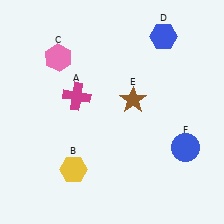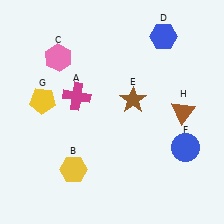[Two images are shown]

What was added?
A yellow pentagon (G), a brown triangle (H) were added in Image 2.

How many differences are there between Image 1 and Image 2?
There are 2 differences between the two images.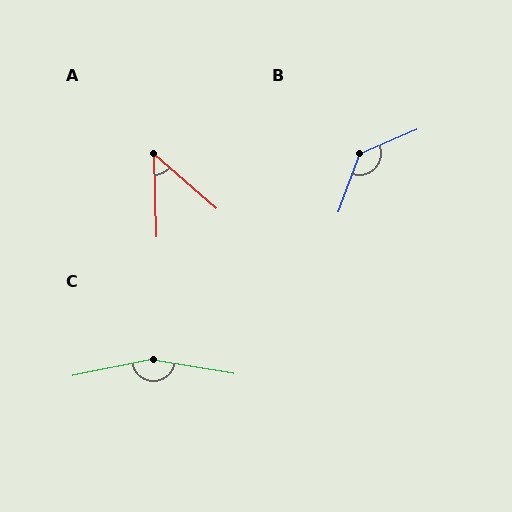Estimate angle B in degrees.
Approximately 133 degrees.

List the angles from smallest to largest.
A (48°), B (133°), C (159°).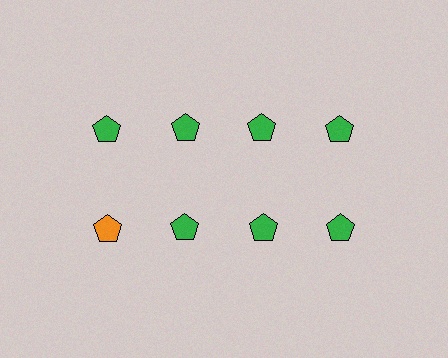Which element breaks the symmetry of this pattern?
The orange pentagon in the second row, leftmost column breaks the symmetry. All other shapes are green pentagons.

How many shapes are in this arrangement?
There are 8 shapes arranged in a grid pattern.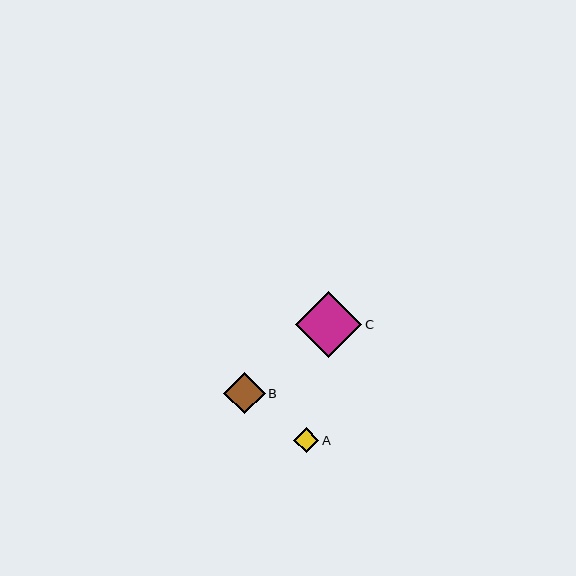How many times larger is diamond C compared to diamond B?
Diamond C is approximately 1.6 times the size of diamond B.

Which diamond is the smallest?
Diamond A is the smallest with a size of approximately 25 pixels.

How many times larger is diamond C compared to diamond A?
Diamond C is approximately 2.7 times the size of diamond A.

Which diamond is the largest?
Diamond C is the largest with a size of approximately 66 pixels.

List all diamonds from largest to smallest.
From largest to smallest: C, B, A.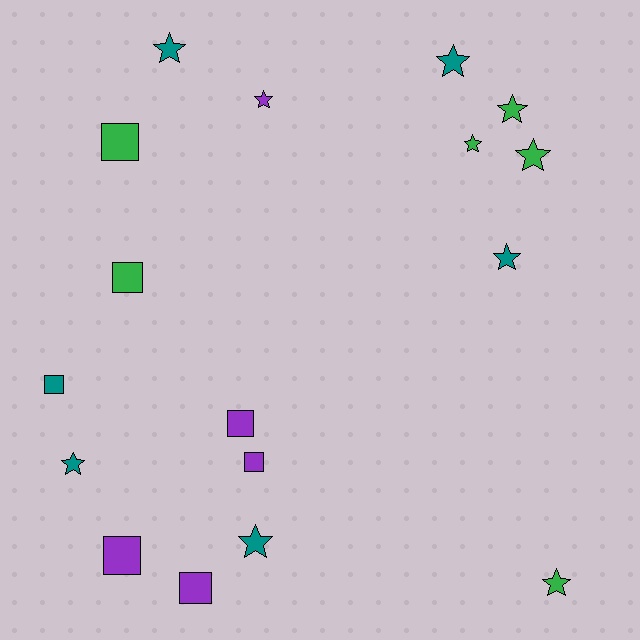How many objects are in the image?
There are 17 objects.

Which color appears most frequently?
Green, with 6 objects.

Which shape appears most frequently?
Star, with 10 objects.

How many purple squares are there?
There are 4 purple squares.